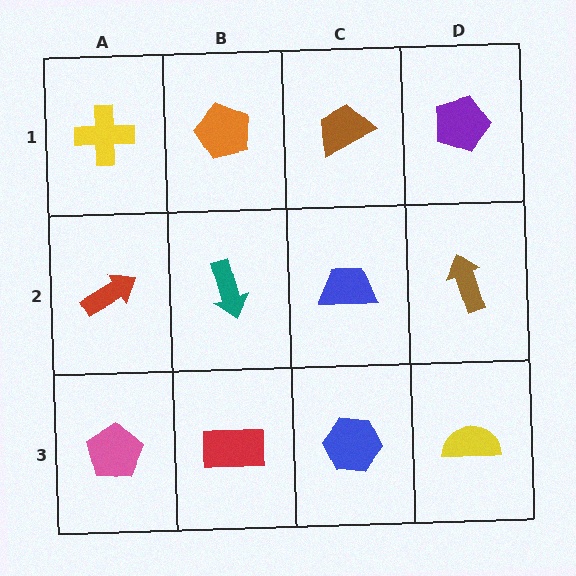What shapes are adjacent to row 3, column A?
A red arrow (row 2, column A), a red rectangle (row 3, column B).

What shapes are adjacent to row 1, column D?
A brown arrow (row 2, column D), a brown trapezoid (row 1, column C).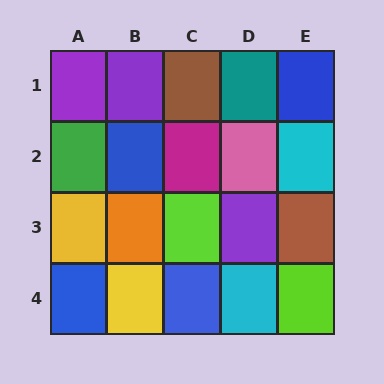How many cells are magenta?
1 cell is magenta.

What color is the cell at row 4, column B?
Yellow.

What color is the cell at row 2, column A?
Green.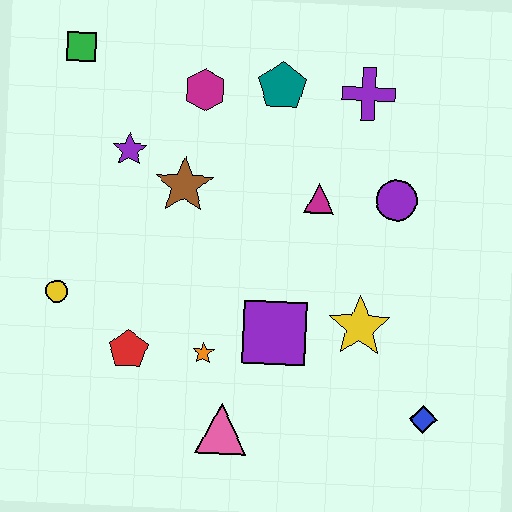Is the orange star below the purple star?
Yes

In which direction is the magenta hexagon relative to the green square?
The magenta hexagon is to the right of the green square.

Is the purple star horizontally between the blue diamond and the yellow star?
No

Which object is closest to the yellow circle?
The red pentagon is closest to the yellow circle.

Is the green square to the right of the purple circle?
No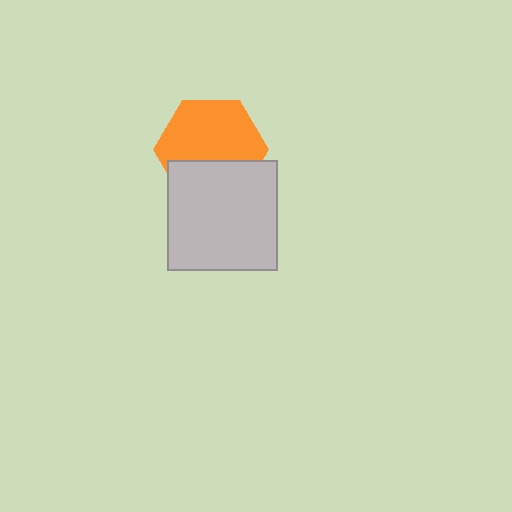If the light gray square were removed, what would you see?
You would see the complete orange hexagon.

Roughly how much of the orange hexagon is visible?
About half of it is visible (roughly 63%).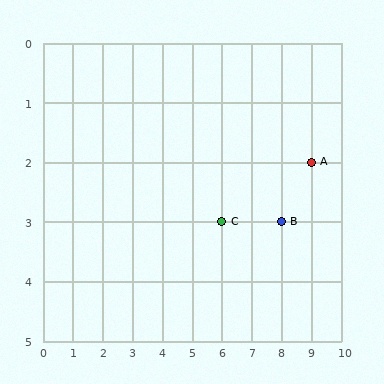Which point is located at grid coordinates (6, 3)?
Point C is at (6, 3).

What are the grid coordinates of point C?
Point C is at grid coordinates (6, 3).